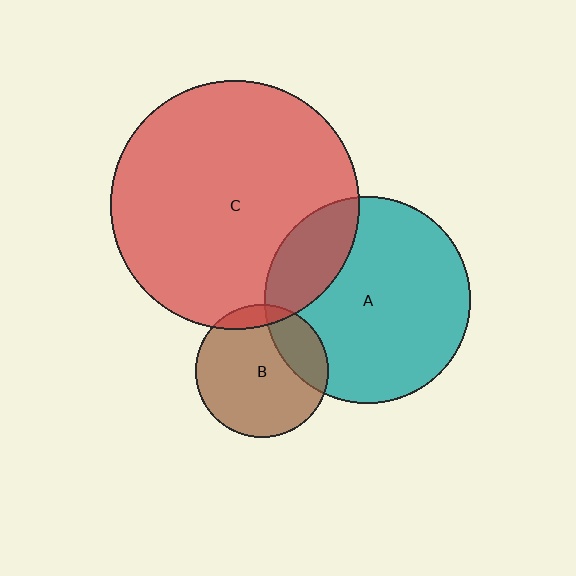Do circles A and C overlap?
Yes.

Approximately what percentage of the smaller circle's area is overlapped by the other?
Approximately 20%.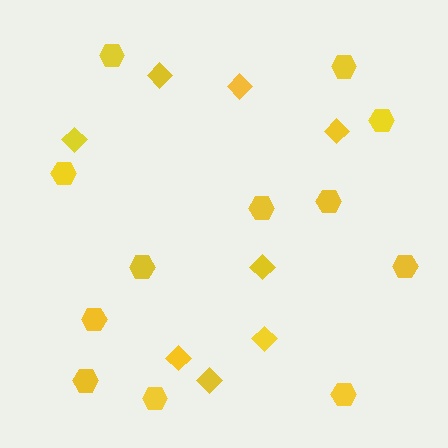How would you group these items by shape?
There are 2 groups: one group of hexagons (12) and one group of diamonds (8).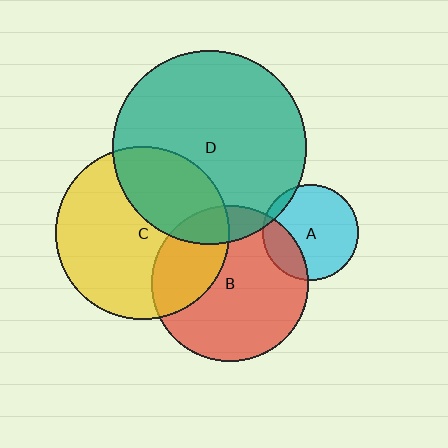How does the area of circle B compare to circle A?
Approximately 2.7 times.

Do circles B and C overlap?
Yes.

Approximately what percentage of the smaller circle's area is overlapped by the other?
Approximately 30%.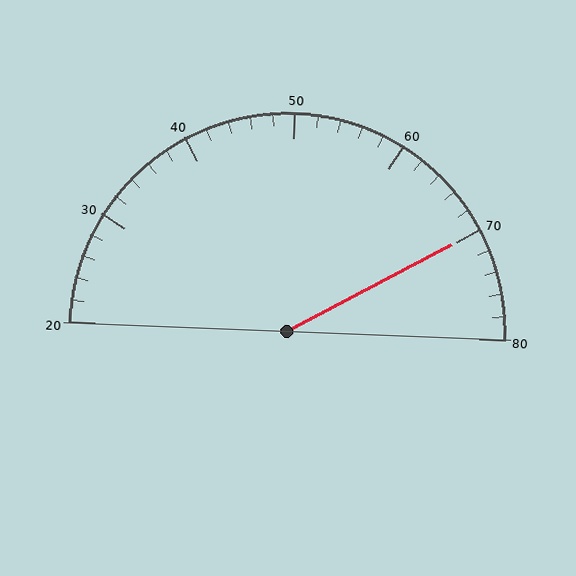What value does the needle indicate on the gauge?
The needle indicates approximately 70.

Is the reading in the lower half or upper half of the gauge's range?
The reading is in the upper half of the range (20 to 80).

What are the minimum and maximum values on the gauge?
The gauge ranges from 20 to 80.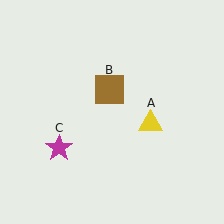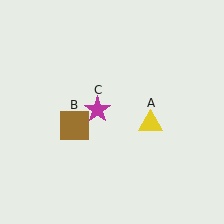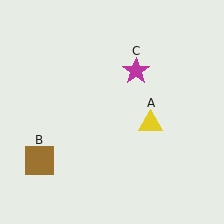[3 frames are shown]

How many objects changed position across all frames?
2 objects changed position: brown square (object B), magenta star (object C).